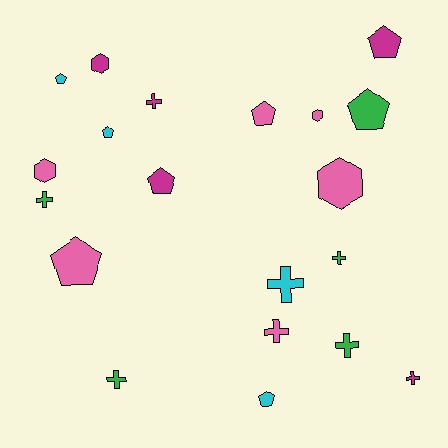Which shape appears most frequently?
Pentagon, with 8 objects.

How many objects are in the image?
There are 20 objects.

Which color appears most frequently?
Pink, with 6 objects.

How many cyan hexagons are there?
There are no cyan hexagons.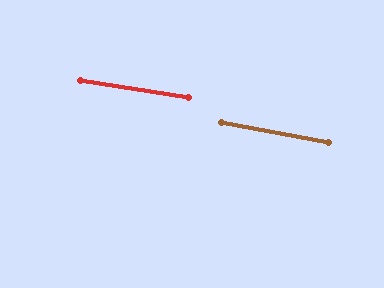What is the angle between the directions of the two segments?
Approximately 1 degree.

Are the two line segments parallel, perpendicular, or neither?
Parallel — their directions differ by only 1.3°.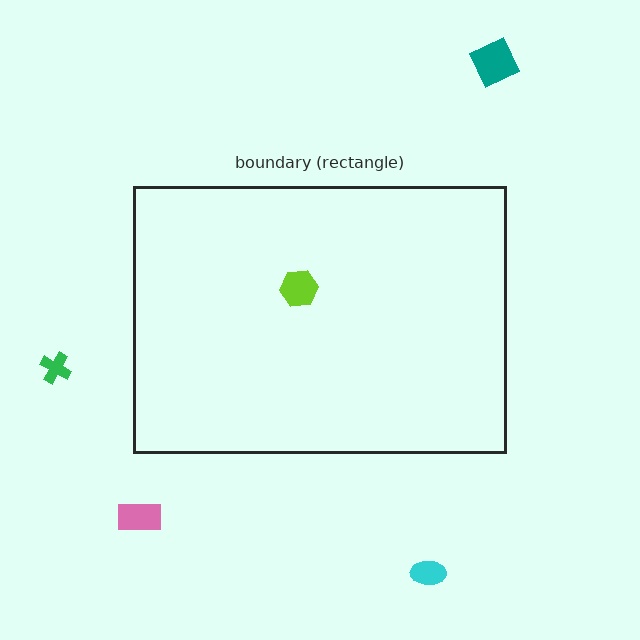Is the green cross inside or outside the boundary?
Outside.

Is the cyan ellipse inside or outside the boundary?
Outside.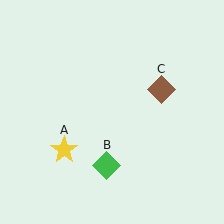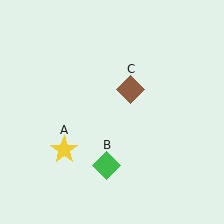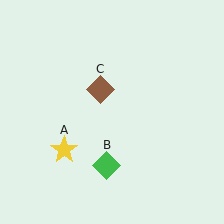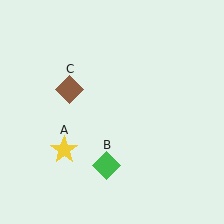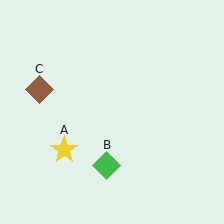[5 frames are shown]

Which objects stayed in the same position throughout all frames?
Yellow star (object A) and green diamond (object B) remained stationary.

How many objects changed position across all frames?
1 object changed position: brown diamond (object C).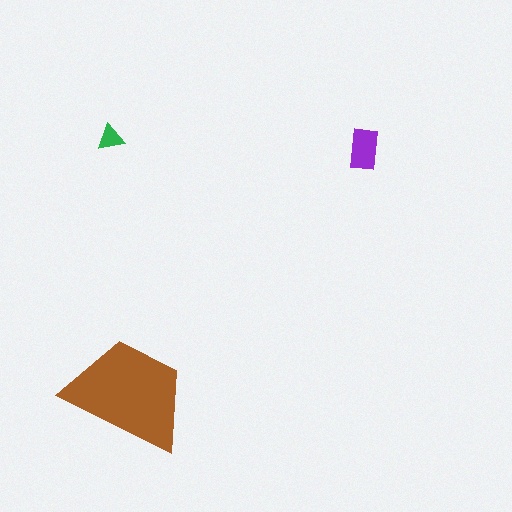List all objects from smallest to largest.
The green triangle, the purple rectangle, the brown trapezoid.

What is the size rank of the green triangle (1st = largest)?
3rd.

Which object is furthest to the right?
The purple rectangle is rightmost.